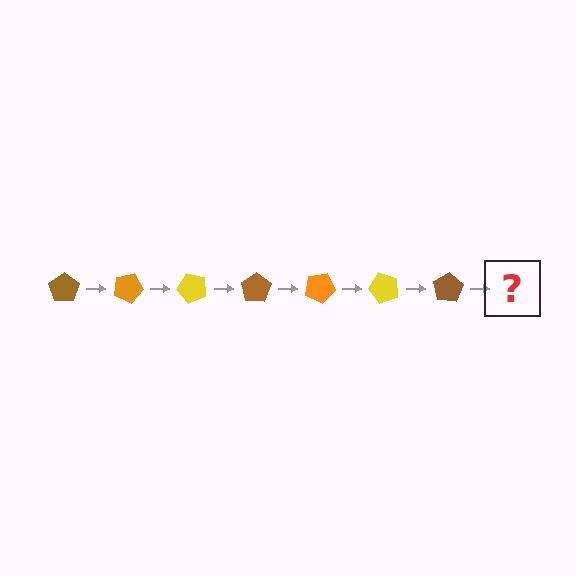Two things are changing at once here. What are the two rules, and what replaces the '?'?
The two rules are that it rotates 25 degrees each step and the color cycles through brown, orange, and yellow. The '?' should be an orange pentagon, rotated 175 degrees from the start.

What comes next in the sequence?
The next element should be an orange pentagon, rotated 175 degrees from the start.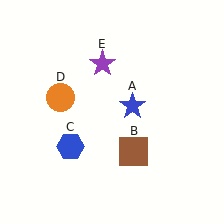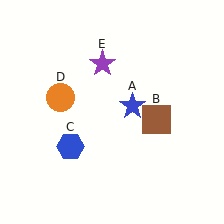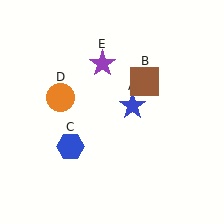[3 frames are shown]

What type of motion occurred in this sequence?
The brown square (object B) rotated counterclockwise around the center of the scene.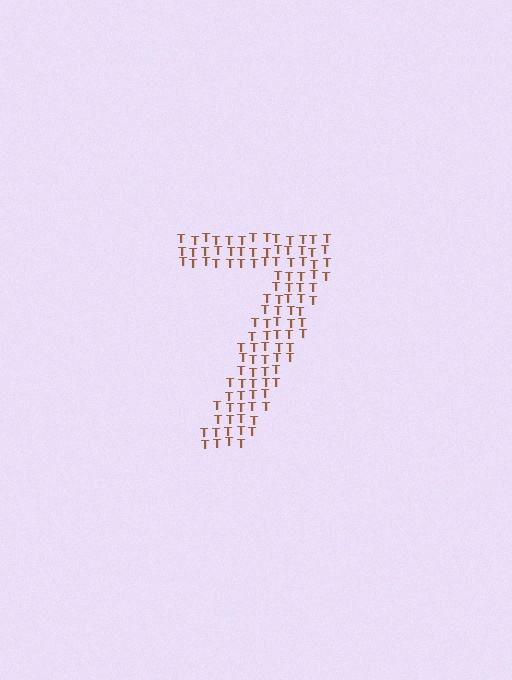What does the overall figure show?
The overall figure shows the digit 7.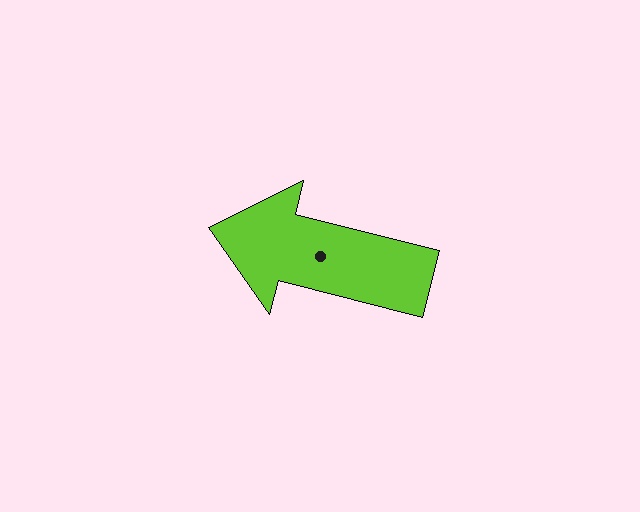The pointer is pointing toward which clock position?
Roughly 9 o'clock.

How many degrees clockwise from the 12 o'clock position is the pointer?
Approximately 284 degrees.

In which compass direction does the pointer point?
West.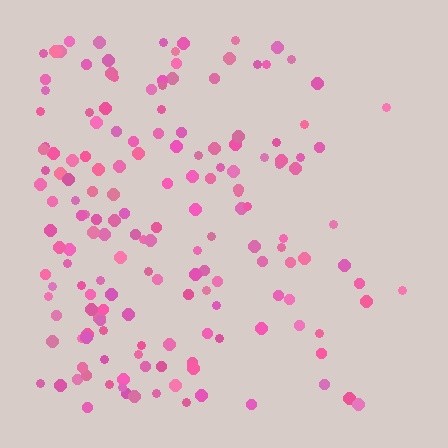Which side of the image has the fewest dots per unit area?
The right.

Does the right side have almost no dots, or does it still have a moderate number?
Still a moderate number, just noticeably fewer than the left.